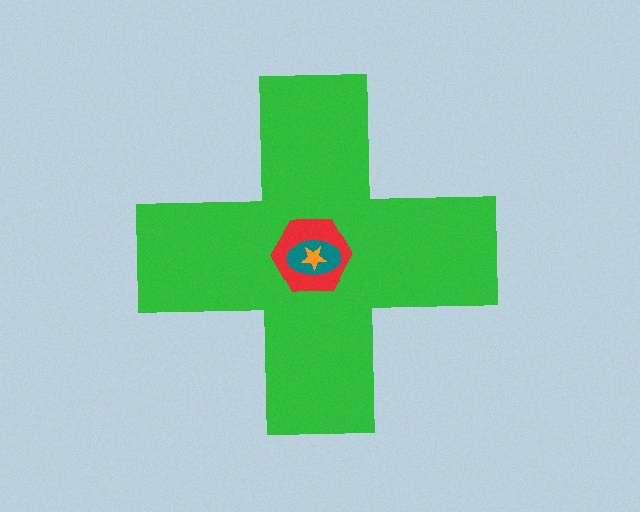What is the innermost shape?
The orange star.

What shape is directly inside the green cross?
The red hexagon.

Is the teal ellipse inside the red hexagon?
Yes.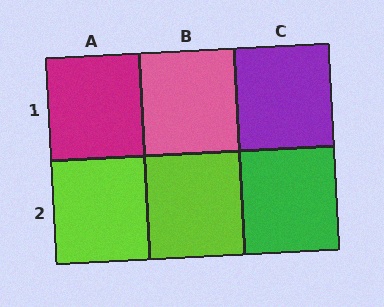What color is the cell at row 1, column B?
Pink.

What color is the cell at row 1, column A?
Magenta.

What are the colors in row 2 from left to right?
Lime, lime, green.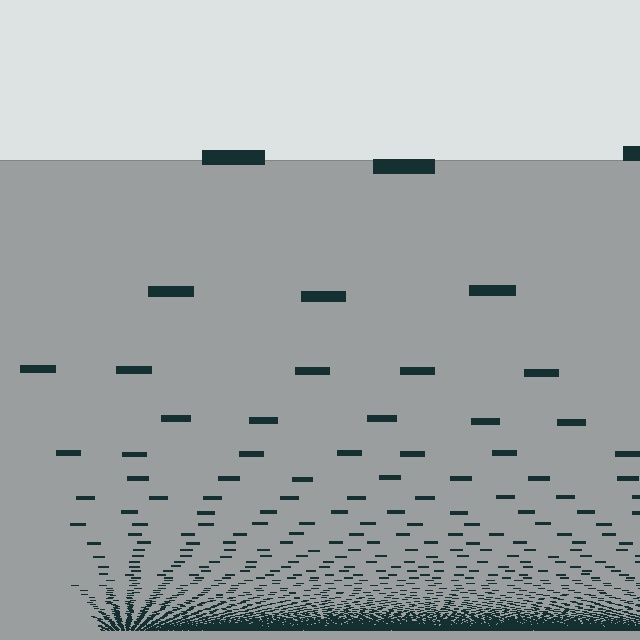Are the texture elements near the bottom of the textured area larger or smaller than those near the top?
Smaller. The gradient is inverted — elements near the bottom are smaller and denser.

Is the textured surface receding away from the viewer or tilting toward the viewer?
The surface appears to tilt toward the viewer. Texture elements get larger and sparser toward the top.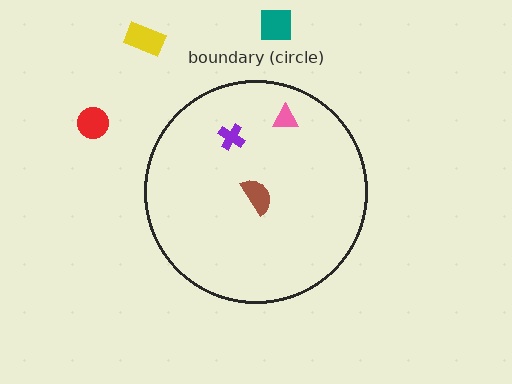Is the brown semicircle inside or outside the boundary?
Inside.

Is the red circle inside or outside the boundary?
Outside.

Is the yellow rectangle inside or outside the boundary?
Outside.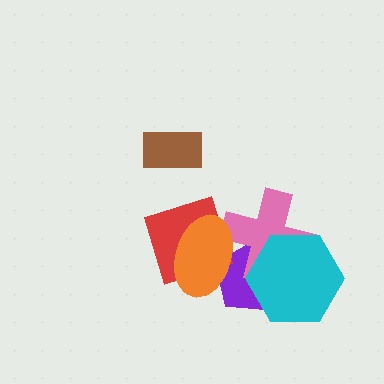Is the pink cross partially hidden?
Yes, it is partially covered by another shape.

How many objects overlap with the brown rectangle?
0 objects overlap with the brown rectangle.